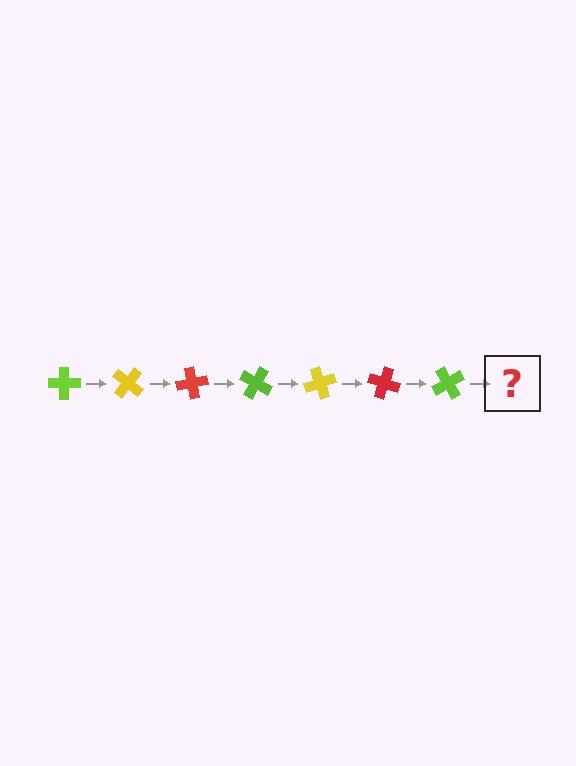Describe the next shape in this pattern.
It should be a yellow cross, rotated 280 degrees from the start.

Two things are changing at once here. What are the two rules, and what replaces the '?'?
The two rules are that it rotates 40 degrees each step and the color cycles through lime, yellow, and red. The '?' should be a yellow cross, rotated 280 degrees from the start.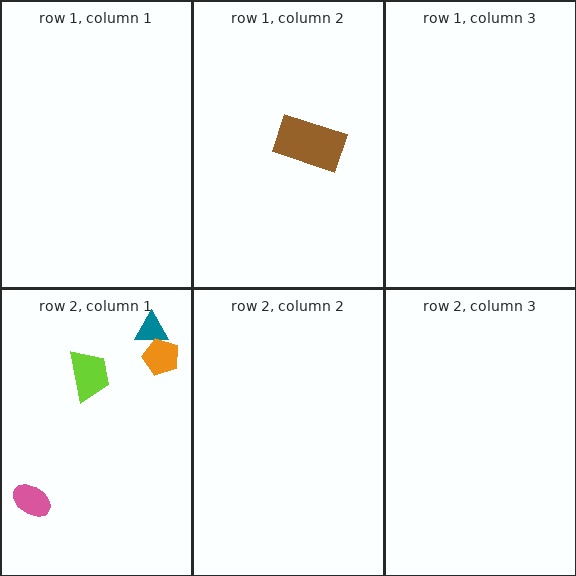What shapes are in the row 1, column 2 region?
The brown rectangle.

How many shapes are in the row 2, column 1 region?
4.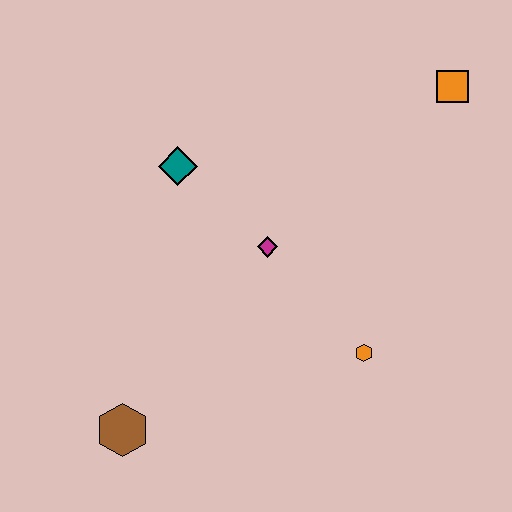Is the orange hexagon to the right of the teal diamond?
Yes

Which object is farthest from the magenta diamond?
The orange square is farthest from the magenta diamond.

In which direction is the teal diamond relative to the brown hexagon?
The teal diamond is above the brown hexagon.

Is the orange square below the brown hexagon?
No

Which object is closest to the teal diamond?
The magenta diamond is closest to the teal diamond.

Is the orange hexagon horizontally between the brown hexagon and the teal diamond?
No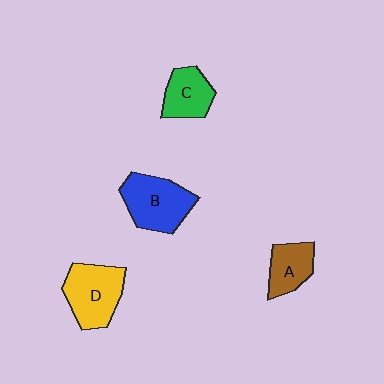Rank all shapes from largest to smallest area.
From largest to smallest: B (blue), D (yellow), C (green), A (brown).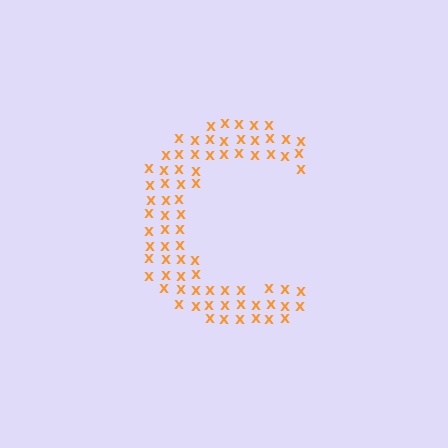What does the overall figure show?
The overall figure shows the letter C.